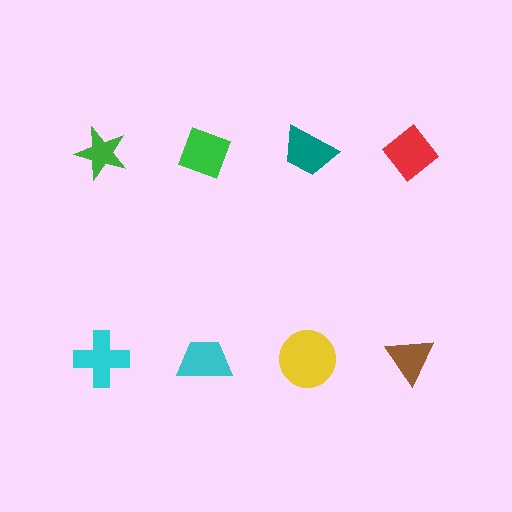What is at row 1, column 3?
A teal trapezoid.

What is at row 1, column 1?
A green star.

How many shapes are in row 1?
4 shapes.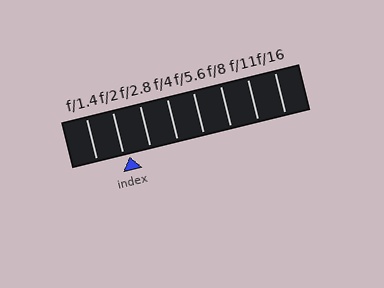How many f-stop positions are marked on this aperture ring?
There are 8 f-stop positions marked.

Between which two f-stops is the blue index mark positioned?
The index mark is between f/2 and f/2.8.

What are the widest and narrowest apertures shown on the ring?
The widest aperture shown is f/1.4 and the narrowest is f/16.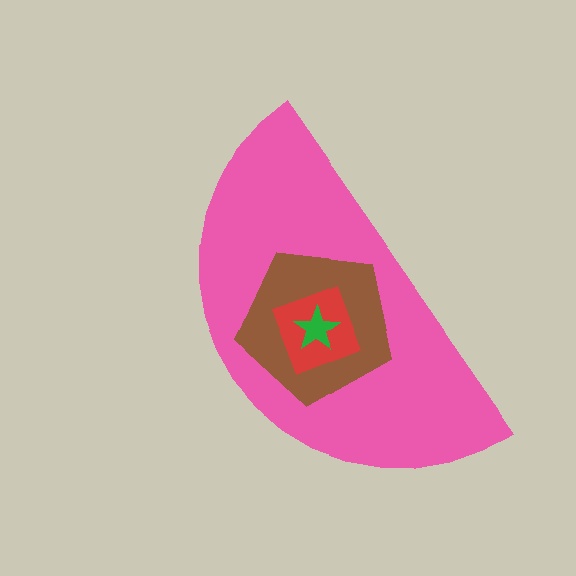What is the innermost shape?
The green star.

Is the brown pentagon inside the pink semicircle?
Yes.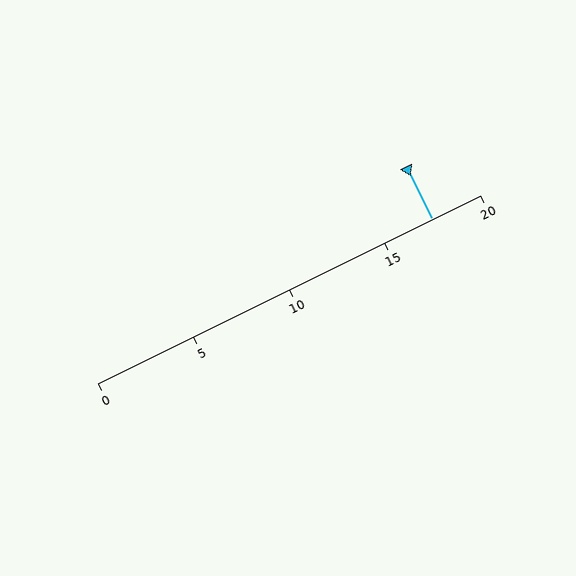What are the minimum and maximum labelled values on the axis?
The axis runs from 0 to 20.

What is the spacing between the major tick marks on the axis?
The major ticks are spaced 5 apart.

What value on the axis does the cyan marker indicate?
The marker indicates approximately 17.5.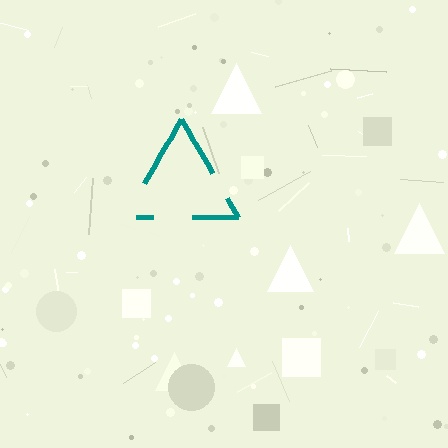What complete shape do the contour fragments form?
The contour fragments form a triangle.